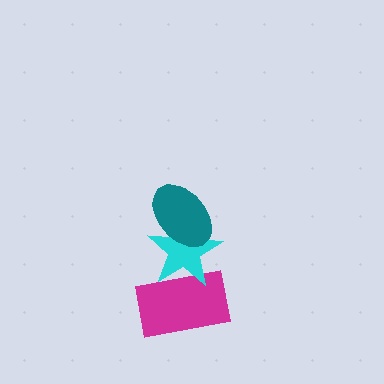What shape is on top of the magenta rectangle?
The cyan star is on top of the magenta rectangle.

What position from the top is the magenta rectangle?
The magenta rectangle is 3rd from the top.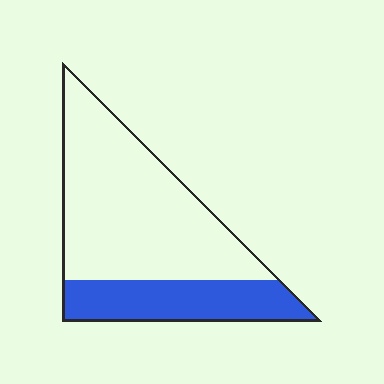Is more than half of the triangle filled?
No.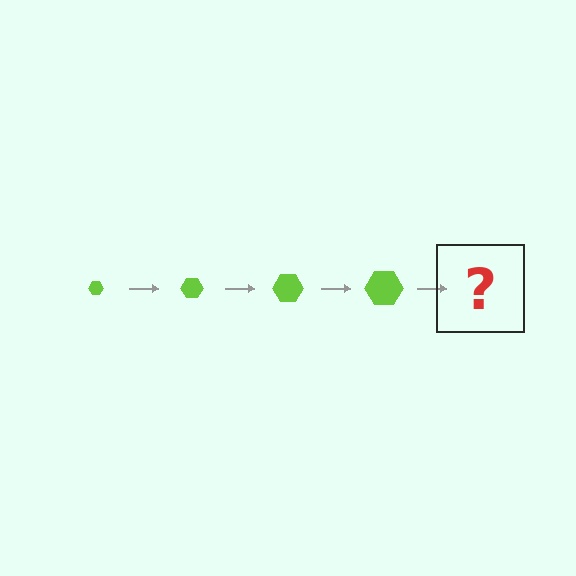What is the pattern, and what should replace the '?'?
The pattern is that the hexagon gets progressively larger each step. The '?' should be a lime hexagon, larger than the previous one.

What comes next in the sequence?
The next element should be a lime hexagon, larger than the previous one.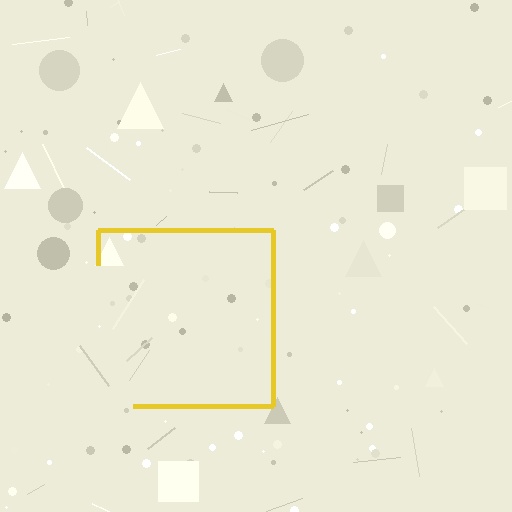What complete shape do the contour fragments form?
The contour fragments form a square.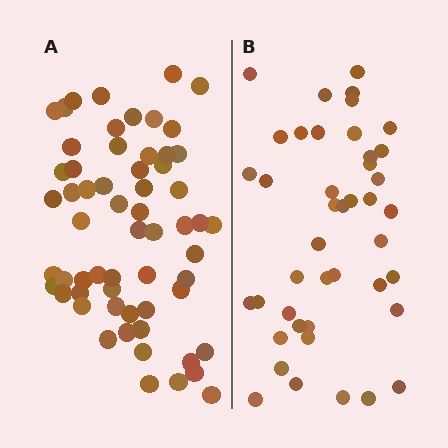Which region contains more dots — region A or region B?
Region A (the left region) has more dots.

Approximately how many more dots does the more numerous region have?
Region A has approximately 15 more dots than region B.